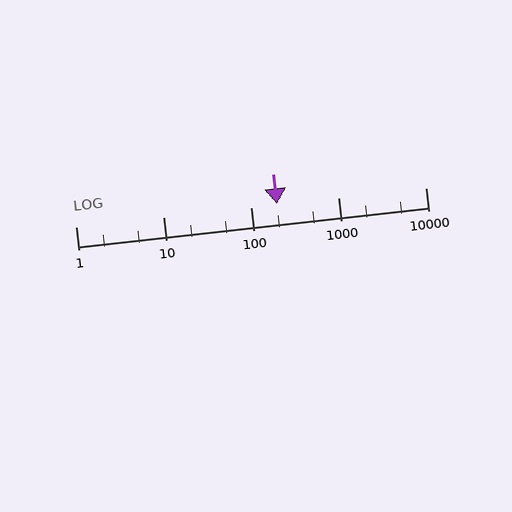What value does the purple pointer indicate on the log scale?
The pointer indicates approximately 200.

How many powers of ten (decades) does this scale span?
The scale spans 4 decades, from 1 to 10000.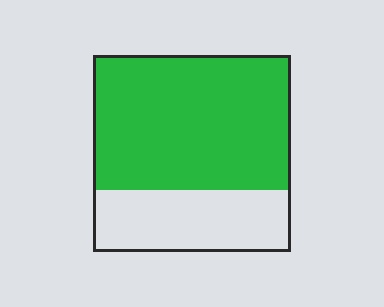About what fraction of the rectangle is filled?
About two thirds (2/3).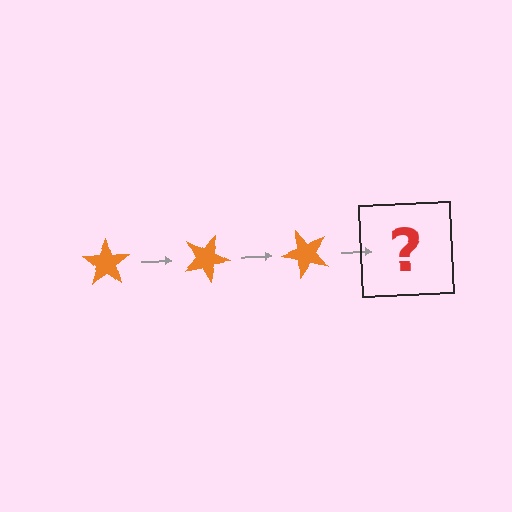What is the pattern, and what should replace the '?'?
The pattern is that the star rotates 25 degrees each step. The '?' should be an orange star rotated 75 degrees.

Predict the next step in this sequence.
The next step is an orange star rotated 75 degrees.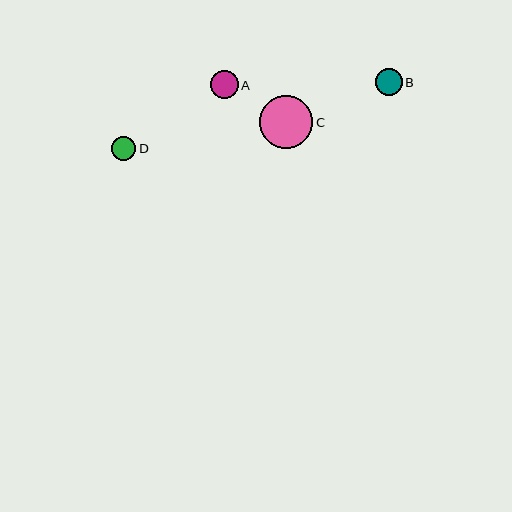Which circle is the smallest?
Circle D is the smallest with a size of approximately 25 pixels.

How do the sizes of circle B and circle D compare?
Circle B and circle D are approximately the same size.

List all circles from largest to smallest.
From largest to smallest: C, A, B, D.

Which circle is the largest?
Circle C is the largest with a size of approximately 53 pixels.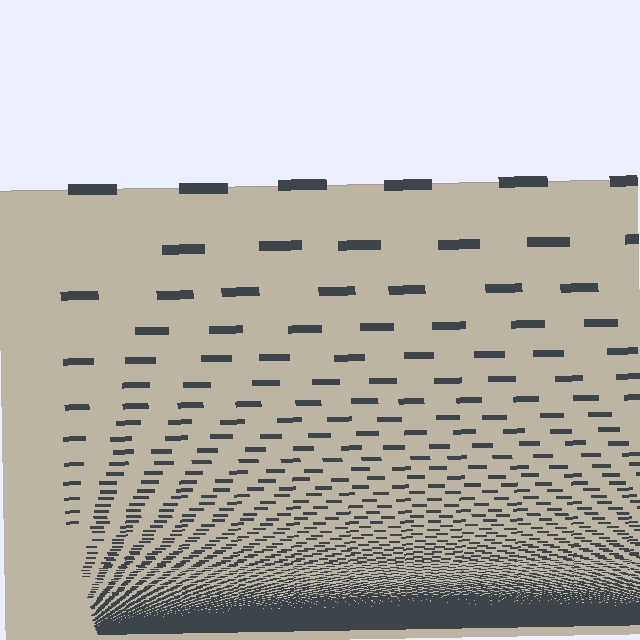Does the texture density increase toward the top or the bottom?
Density increases toward the bottom.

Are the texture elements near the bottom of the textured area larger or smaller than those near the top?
Smaller. The gradient is inverted — elements near the bottom are smaller and denser.